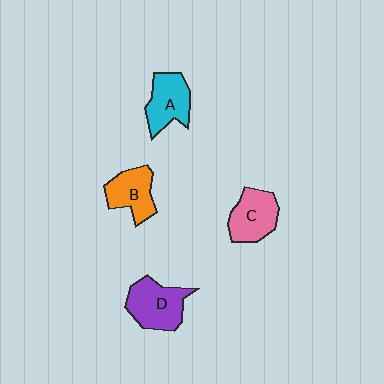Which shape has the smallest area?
Shape B (orange).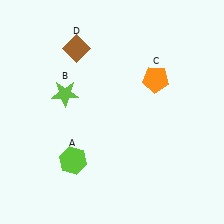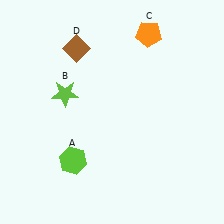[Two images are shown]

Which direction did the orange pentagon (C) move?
The orange pentagon (C) moved up.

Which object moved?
The orange pentagon (C) moved up.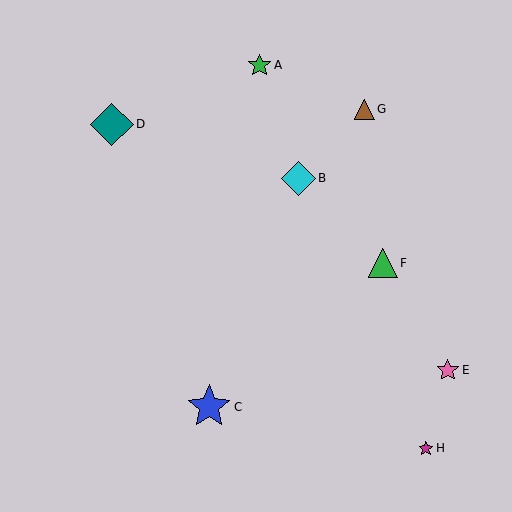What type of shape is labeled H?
Shape H is a magenta star.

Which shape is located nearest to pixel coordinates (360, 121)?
The brown triangle (labeled G) at (364, 109) is nearest to that location.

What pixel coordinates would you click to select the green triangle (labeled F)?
Click at (383, 263) to select the green triangle F.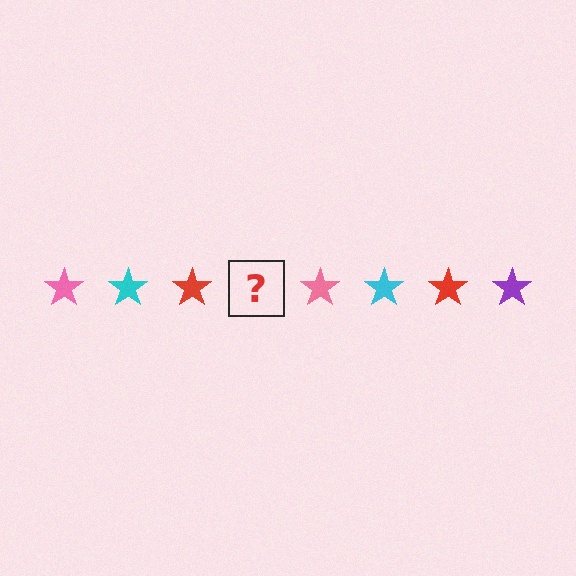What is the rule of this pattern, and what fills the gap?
The rule is that the pattern cycles through pink, cyan, red, purple stars. The gap should be filled with a purple star.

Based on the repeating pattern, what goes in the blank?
The blank should be a purple star.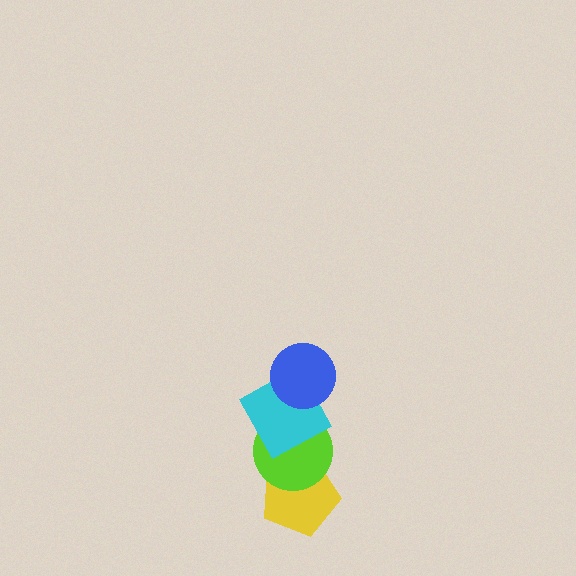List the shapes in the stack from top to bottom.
From top to bottom: the blue circle, the cyan square, the lime circle, the yellow pentagon.